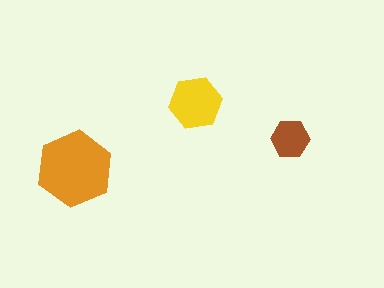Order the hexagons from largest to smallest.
the orange one, the yellow one, the brown one.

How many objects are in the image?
There are 3 objects in the image.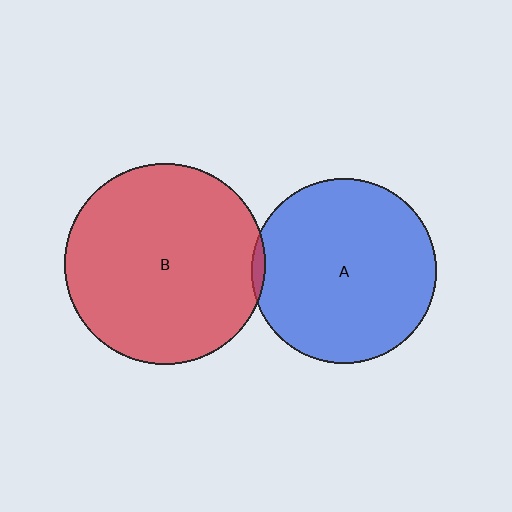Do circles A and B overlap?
Yes.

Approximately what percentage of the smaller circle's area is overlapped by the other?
Approximately 5%.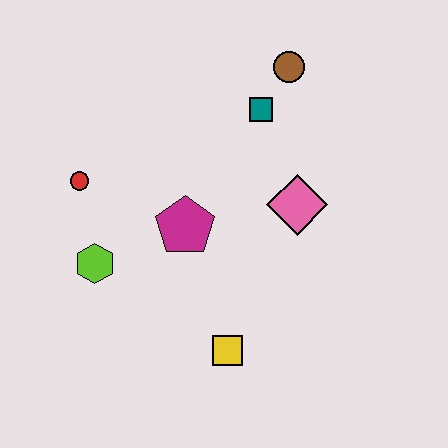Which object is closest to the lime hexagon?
The red circle is closest to the lime hexagon.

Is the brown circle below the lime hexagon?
No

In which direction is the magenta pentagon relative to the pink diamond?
The magenta pentagon is to the left of the pink diamond.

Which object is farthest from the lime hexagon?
The brown circle is farthest from the lime hexagon.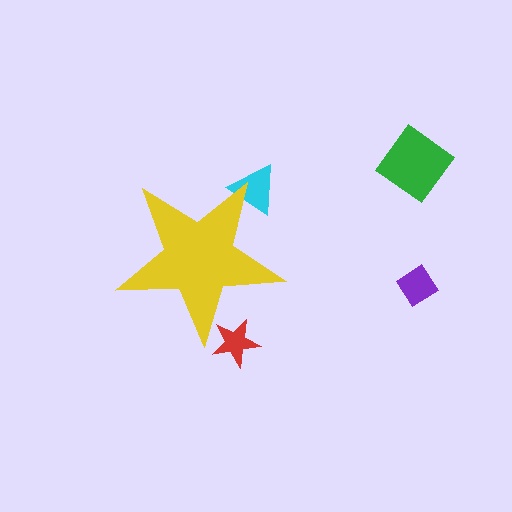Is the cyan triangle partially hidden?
Yes, the cyan triangle is partially hidden behind the yellow star.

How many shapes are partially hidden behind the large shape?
2 shapes are partially hidden.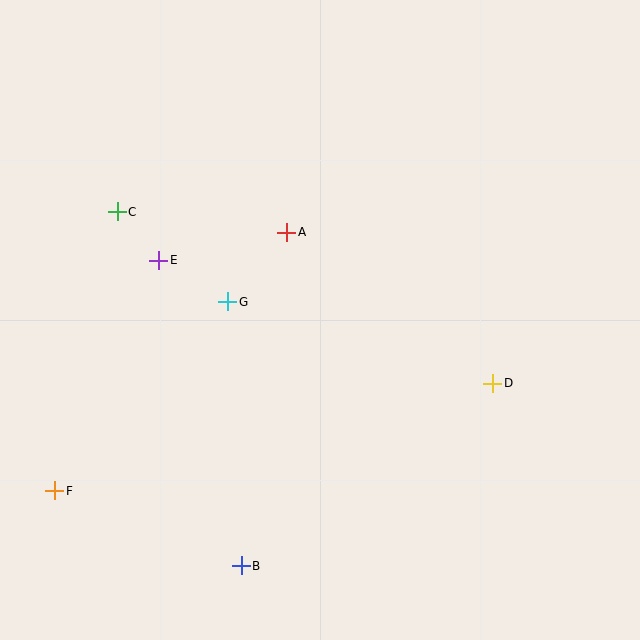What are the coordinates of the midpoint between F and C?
The midpoint between F and C is at (86, 351).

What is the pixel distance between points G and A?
The distance between G and A is 91 pixels.